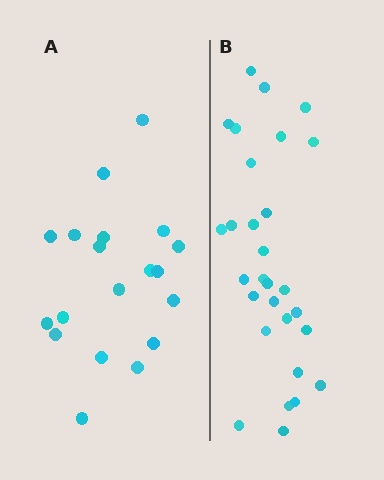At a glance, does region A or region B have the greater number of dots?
Region B (the right region) has more dots.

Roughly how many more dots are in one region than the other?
Region B has roughly 10 or so more dots than region A.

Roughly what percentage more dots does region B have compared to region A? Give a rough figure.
About 55% more.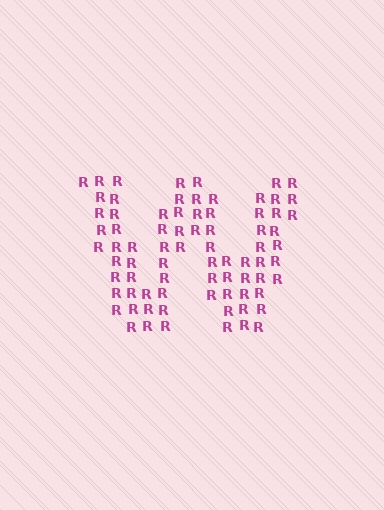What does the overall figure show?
The overall figure shows the letter W.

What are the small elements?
The small elements are letter R's.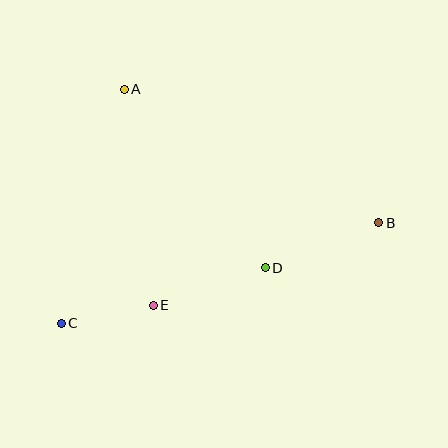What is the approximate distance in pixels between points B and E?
The distance between B and E is approximately 240 pixels.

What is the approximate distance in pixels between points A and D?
The distance between A and D is approximately 228 pixels.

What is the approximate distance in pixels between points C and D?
The distance between C and D is approximately 212 pixels.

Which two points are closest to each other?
Points C and E are closest to each other.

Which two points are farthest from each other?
Points B and C are farthest from each other.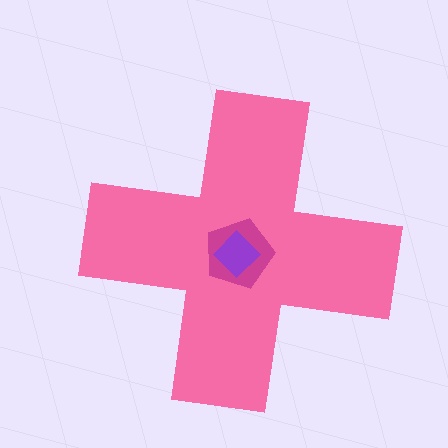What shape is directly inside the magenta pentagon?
The purple diamond.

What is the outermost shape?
The pink cross.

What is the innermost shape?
The purple diamond.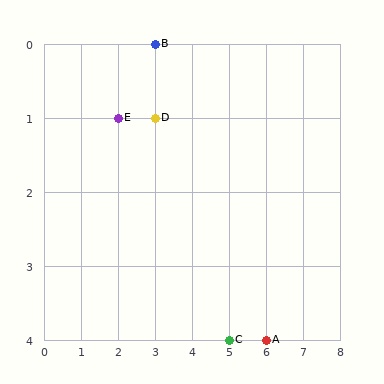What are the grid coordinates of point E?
Point E is at grid coordinates (2, 1).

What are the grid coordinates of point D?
Point D is at grid coordinates (3, 1).